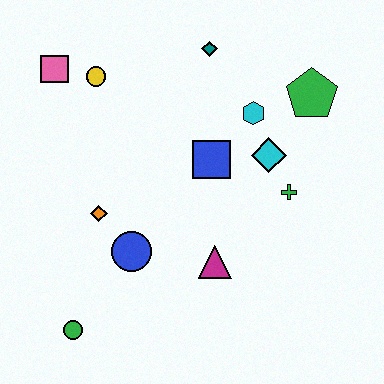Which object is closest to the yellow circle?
The pink square is closest to the yellow circle.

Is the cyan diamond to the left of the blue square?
No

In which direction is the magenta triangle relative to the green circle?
The magenta triangle is to the right of the green circle.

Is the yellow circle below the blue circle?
No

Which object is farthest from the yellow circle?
The green circle is farthest from the yellow circle.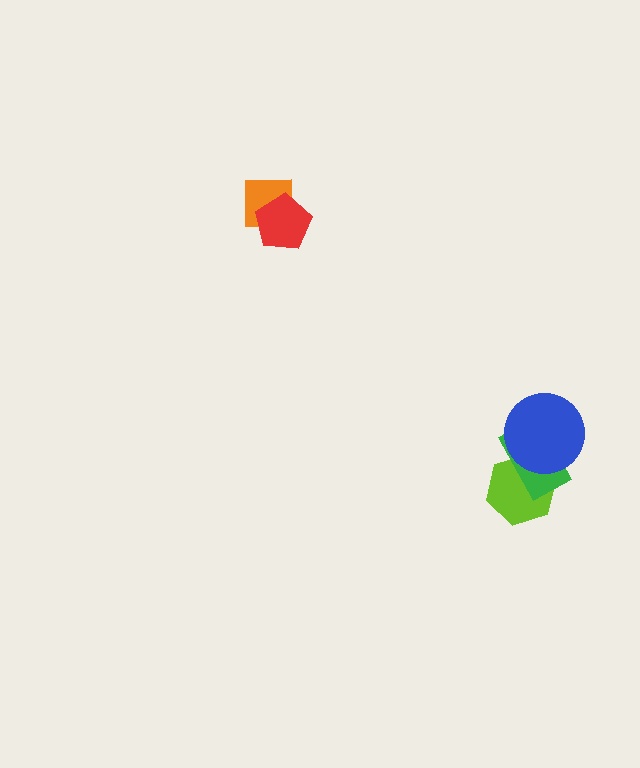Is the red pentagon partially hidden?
No, no other shape covers it.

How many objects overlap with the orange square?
1 object overlaps with the orange square.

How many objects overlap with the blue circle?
2 objects overlap with the blue circle.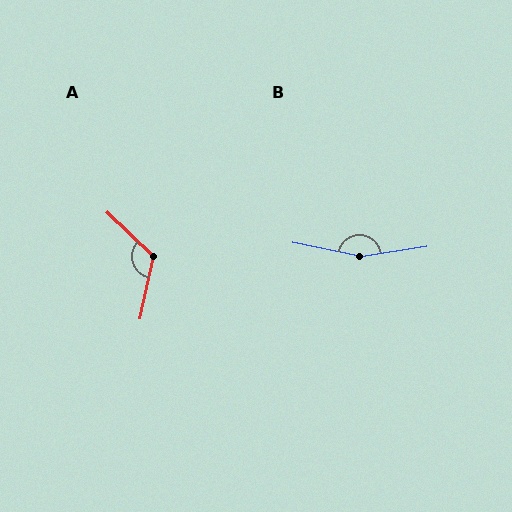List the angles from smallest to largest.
A (122°), B (160°).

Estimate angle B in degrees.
Approximately 160 degrees.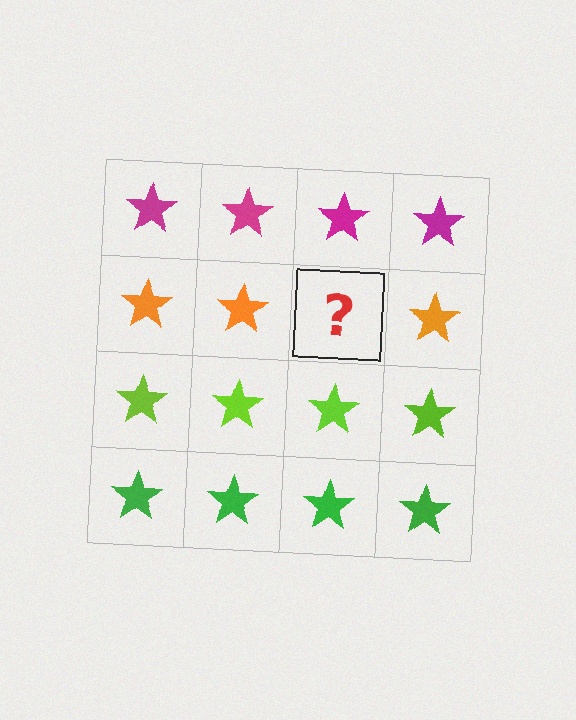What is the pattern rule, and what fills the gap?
The rule is that each row has a consistent color. The gap should be filled with an orange star.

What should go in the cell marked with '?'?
The missing cell should contain an orange star.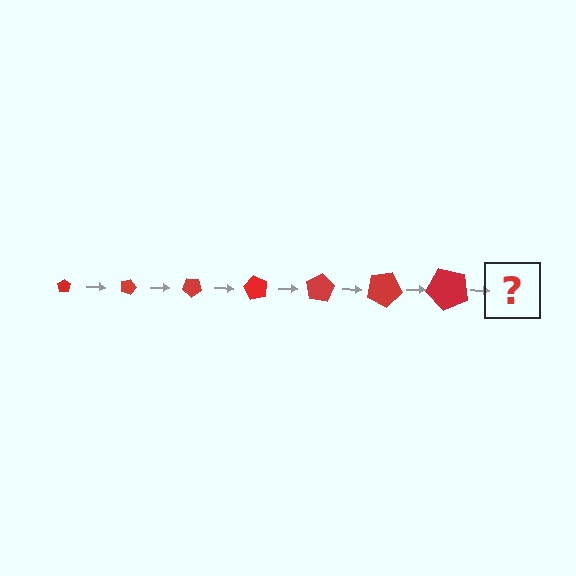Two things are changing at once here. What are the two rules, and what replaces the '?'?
The two rules are that the pentagon grows larger each step and it rotates 20 degrees each step. The '?' should be a pentagon, larger than the previous one and rotated 140 degrees from the start.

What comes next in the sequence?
The next element should be a pentagon, larger than the previous one and rotated 140 degrees from the start.